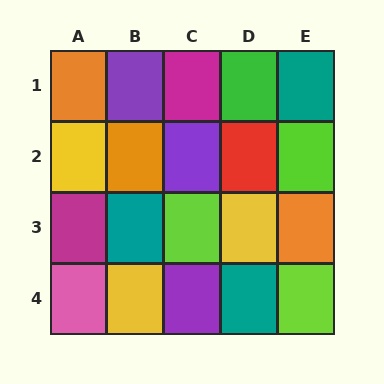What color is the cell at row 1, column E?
Teal.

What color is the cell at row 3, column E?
Orange.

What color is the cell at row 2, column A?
Yellow.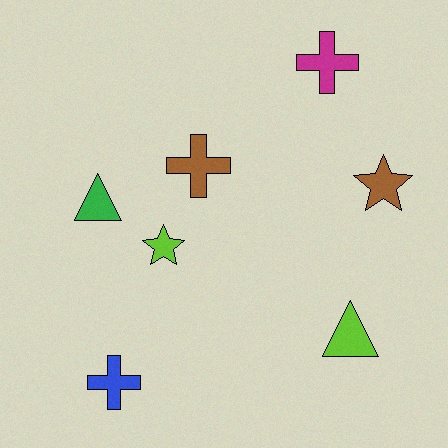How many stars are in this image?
There are 2 stars.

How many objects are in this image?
There are 7 objects.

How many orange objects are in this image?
There are no orange objects.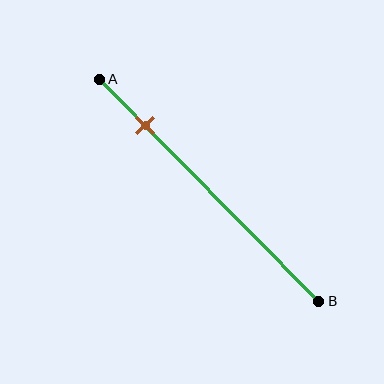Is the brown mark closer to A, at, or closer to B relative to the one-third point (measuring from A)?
The brown mark is closer to point A than the one-third point of segment AB.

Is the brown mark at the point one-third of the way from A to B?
No, the mark is at about 20% from A, not at the 33% one-third point.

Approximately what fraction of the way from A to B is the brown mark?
The brown mark is approximately 20% of the way from A to B.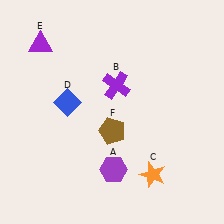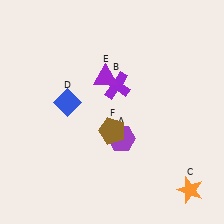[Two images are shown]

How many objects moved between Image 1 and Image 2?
3 objects moved between the two images.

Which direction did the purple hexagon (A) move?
The purple hexagon (A) moved up.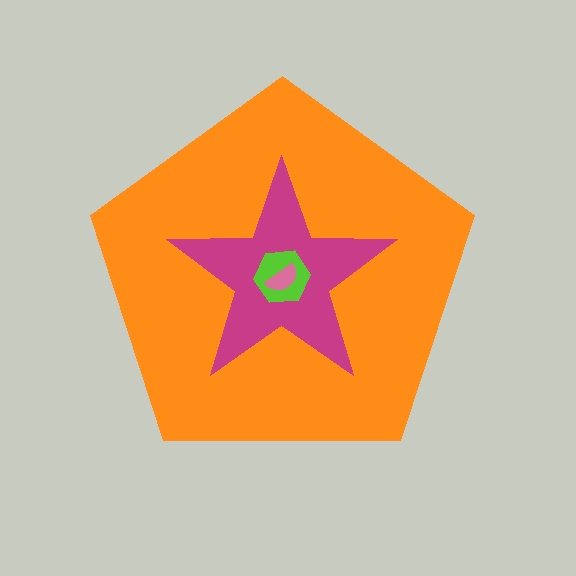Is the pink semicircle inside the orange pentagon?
Yes.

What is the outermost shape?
The orange pentagon.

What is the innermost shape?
The pink semicircle.